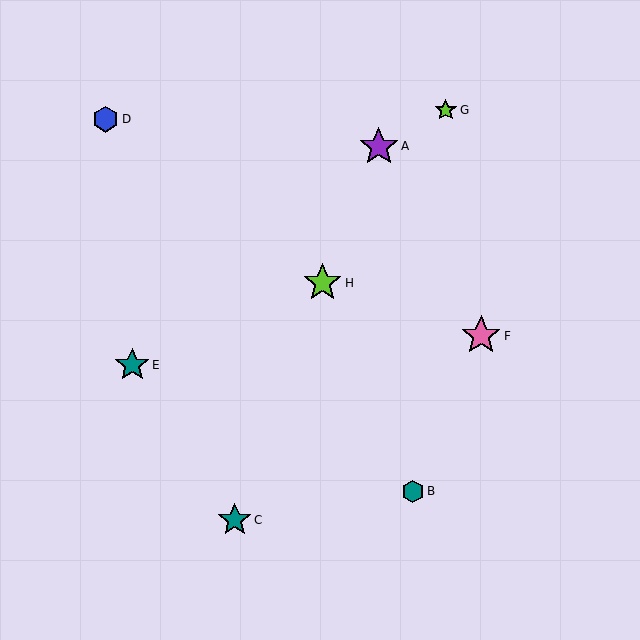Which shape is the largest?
The pink star (labeled F) is the largest.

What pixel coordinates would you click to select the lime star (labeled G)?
Click at (446, 110) to select the lime star G.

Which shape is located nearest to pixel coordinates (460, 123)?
The lime star (labeled G) at (446, 110) is nearest to that location.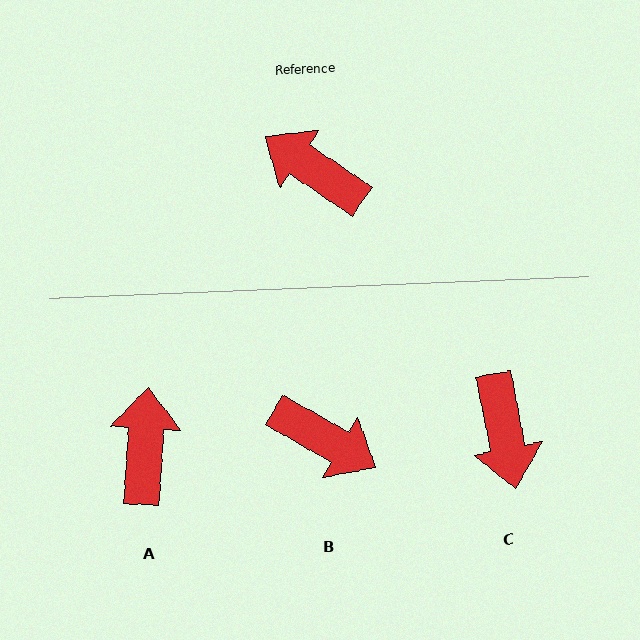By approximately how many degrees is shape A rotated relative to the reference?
Approximately 59 degrees clockwise.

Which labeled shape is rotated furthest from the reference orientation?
B, about 176 degrees away.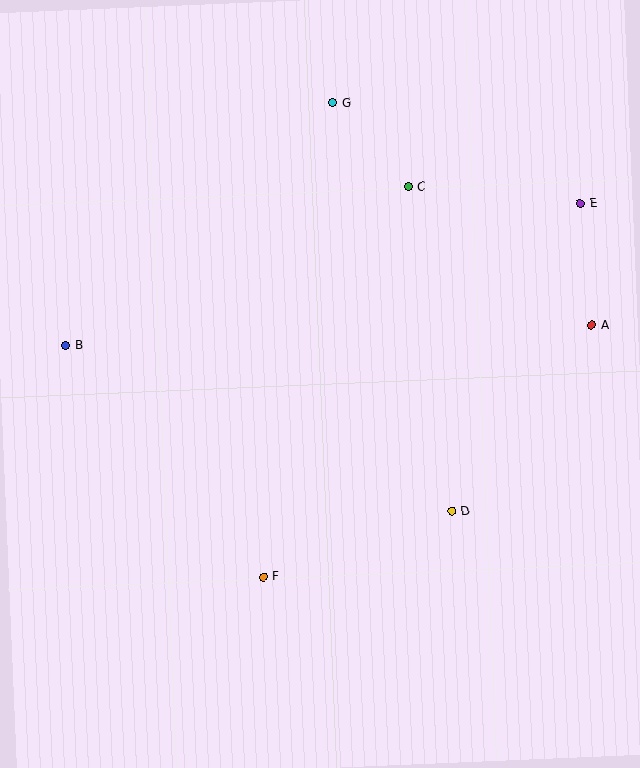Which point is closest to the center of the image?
Point D at (452, 511) is closest to the center.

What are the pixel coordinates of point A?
Point A is at (592, 325).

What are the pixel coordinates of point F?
Point F is at (263, 577).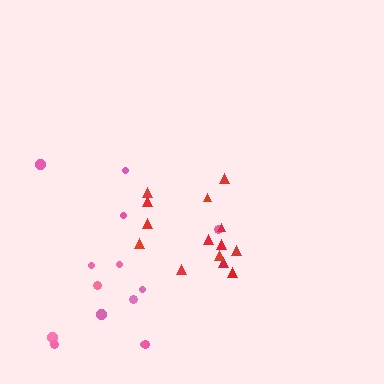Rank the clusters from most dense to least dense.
red, pink.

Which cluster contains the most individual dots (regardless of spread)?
Pink (14).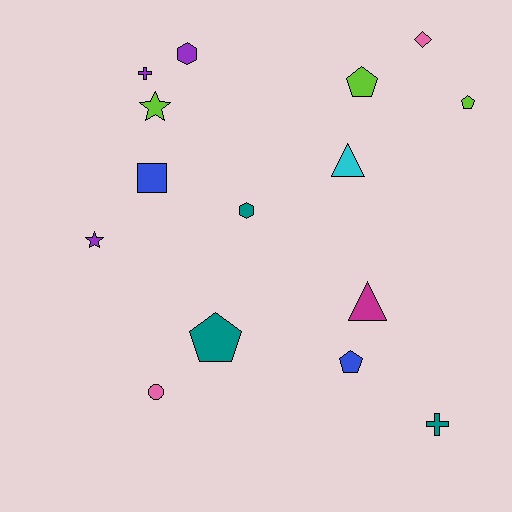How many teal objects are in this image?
There are 3 teal objects.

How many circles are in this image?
There is 1 circle.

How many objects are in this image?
There are 15 objects.